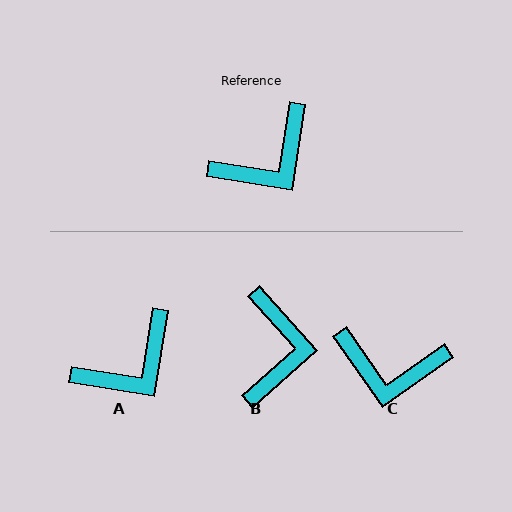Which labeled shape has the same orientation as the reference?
A.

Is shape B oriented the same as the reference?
No, it is off by about 51 degrees.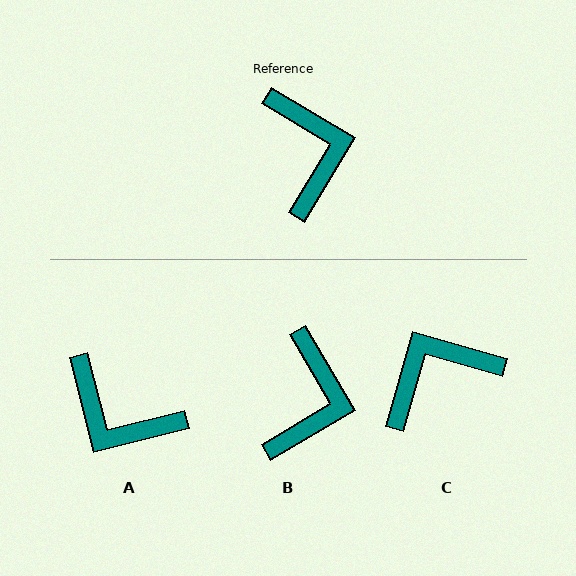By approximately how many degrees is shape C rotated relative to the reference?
Approximately 105 degrees counter-clockwise.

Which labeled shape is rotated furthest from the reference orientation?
A, about 135 degrees away.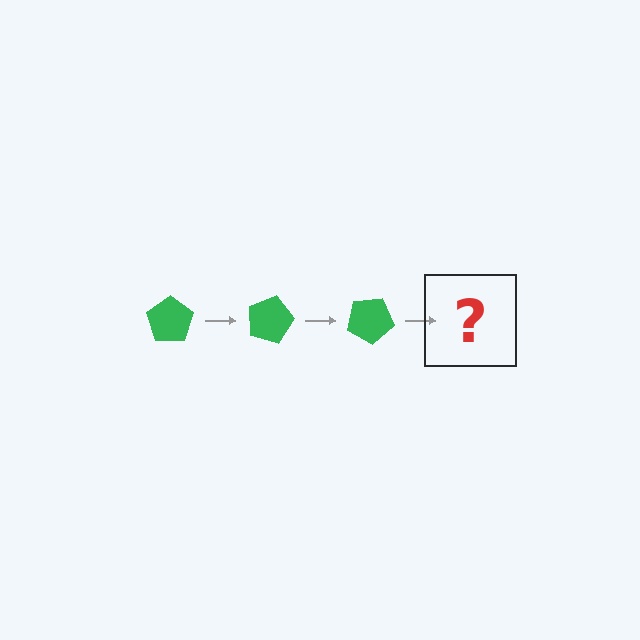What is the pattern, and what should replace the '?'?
The pattern is that the pentagon rotates 15 degrees each step. The '?' should be a green pentagon rotated 45 degrees.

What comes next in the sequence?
The next element should be a green pentagon rotated 45 degrees.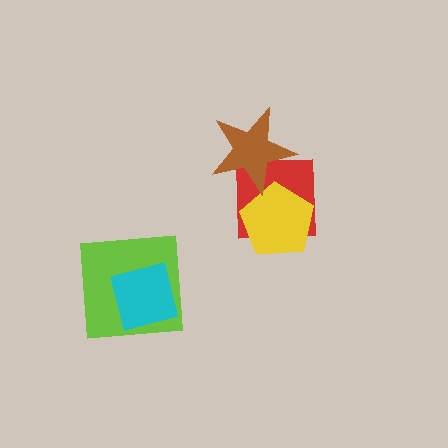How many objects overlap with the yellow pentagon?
2 objects overlap with the yellow pentagon.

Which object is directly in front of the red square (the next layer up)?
The yellow pentagon is directly in front of the red square.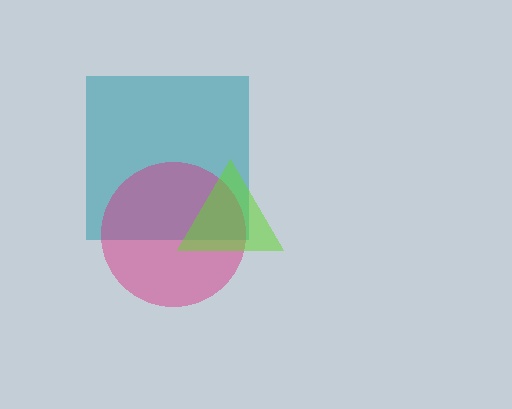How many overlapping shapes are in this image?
There are 3 overlapping shapes in the image.